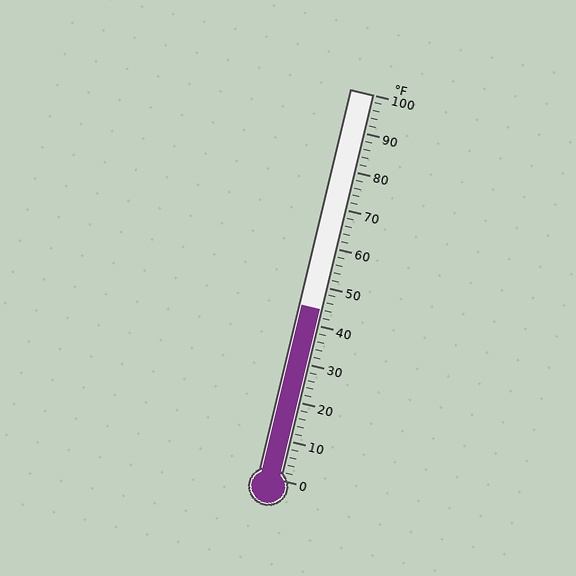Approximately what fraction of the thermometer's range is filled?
The thermometer is filled to approximately 45% of its range.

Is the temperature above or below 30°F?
The temperature is above 30°F.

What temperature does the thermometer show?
The thermometer shows approximately 44°F.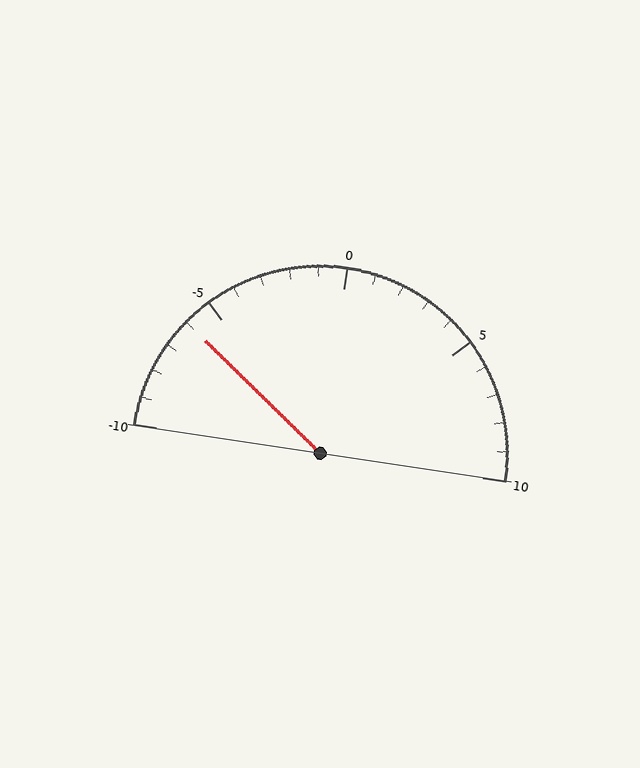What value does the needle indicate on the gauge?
The needle indicates approximately -6.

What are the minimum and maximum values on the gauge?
The gauge ranges from -10 to 10.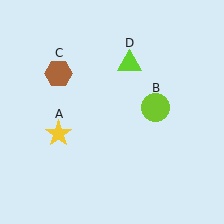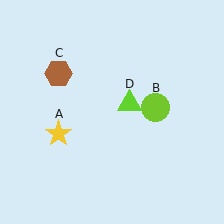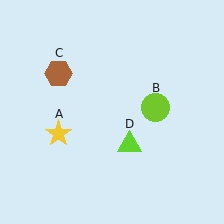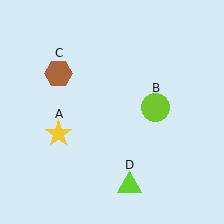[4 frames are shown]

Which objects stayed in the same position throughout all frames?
Yellow star (object A) and lime circle (object B) and brown hexagon (object C) remained stationary.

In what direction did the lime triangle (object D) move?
The lime triangle (object D) moved down.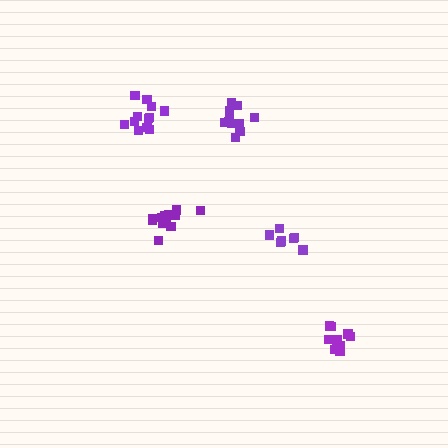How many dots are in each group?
Group 1: 7 dots, Group 2: 12 dots, Group 3: 11 dots, Group 4: 12 dots, Group 5: 12 dots (54 total).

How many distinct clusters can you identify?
There are 5 distinct clusters.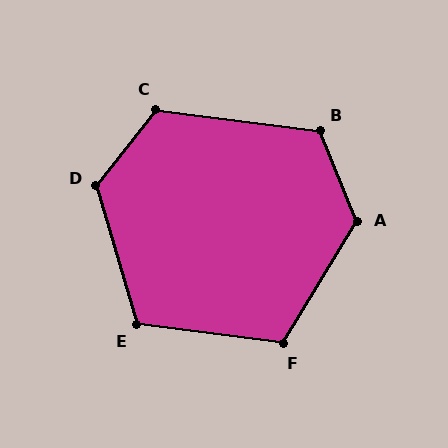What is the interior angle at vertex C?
Approximately 120 degrees (obtuse).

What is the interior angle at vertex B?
Approximately 120 degrees (obtuse).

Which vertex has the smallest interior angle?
E, at approximately 113 degrees.